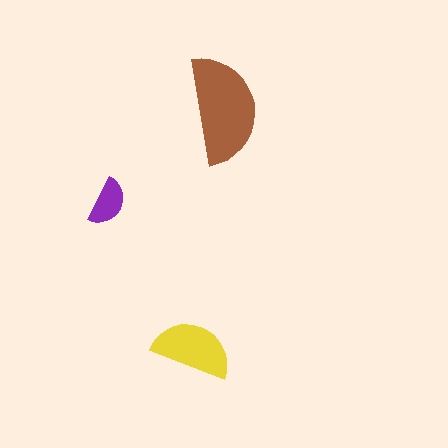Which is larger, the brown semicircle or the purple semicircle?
The brown one.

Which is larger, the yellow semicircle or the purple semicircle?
The yellow one.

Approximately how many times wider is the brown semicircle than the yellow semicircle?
About 1.5 times wider.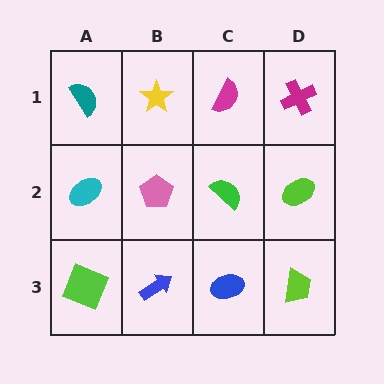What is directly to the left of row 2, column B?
A cyan ellipse.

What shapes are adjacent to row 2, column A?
A teal semicircle (row 1, column A), a lime square (row 3, column A), a pink pentagon (row 2, column B).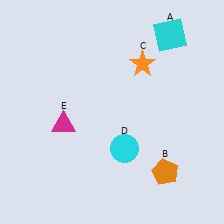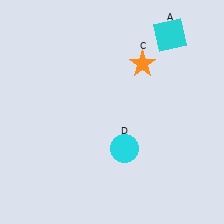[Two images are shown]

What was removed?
The orange pentagon (B), the magenta triangle (E) were removed in Image 2.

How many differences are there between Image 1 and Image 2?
There are 2 differences between the two images.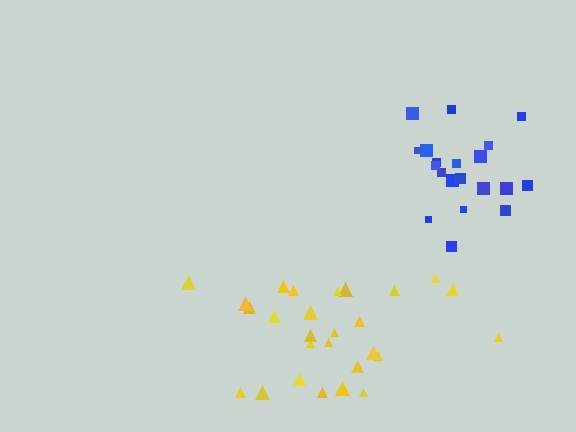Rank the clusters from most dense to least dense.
blue, yellow.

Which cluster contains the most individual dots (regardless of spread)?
Yellow (27).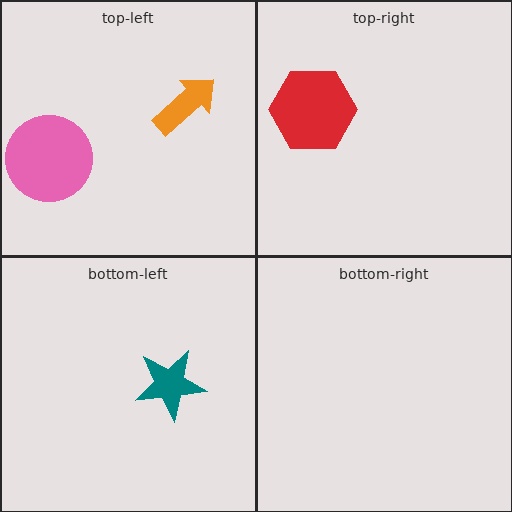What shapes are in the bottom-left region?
The teal star.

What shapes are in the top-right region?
The red hexagon.